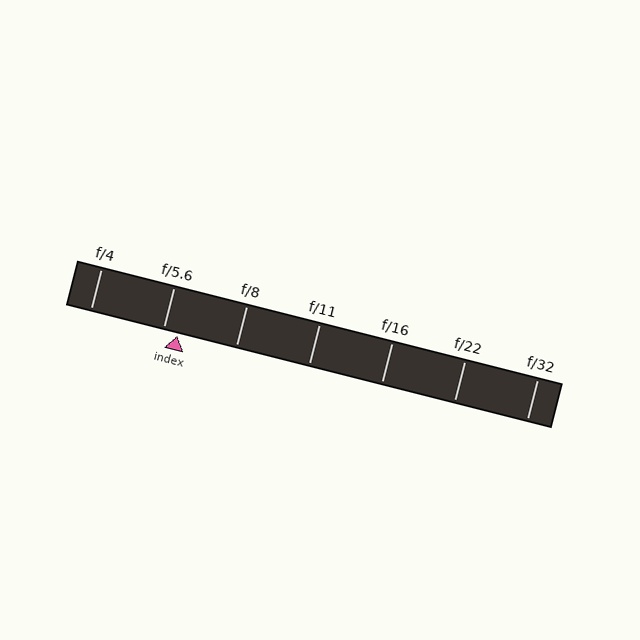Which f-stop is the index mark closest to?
The index mark is closest to f/5.6.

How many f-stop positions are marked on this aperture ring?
There are 7 f-stop positions marked.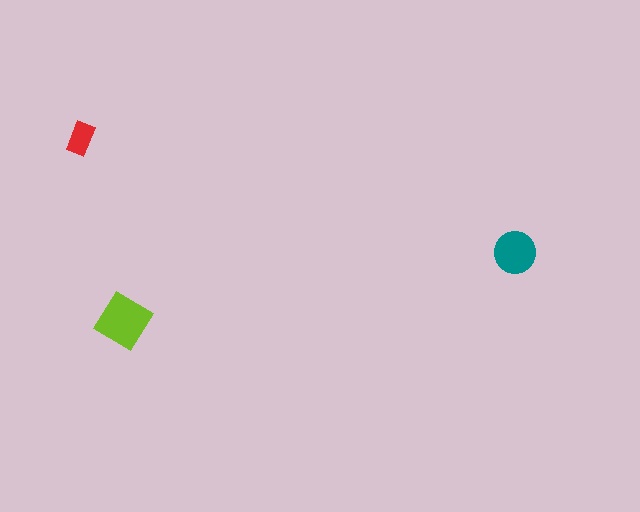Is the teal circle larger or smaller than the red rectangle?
Larger.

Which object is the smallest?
The red rectangle.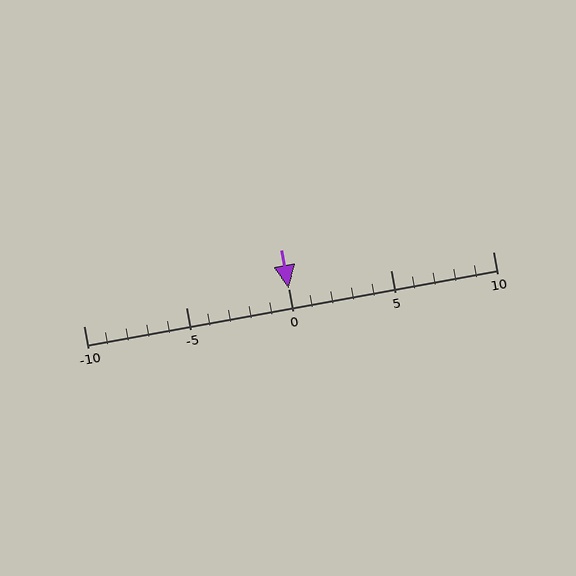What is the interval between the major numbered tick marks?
The major tick marks are spaced 5 units apart.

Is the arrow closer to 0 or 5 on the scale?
The arrow is closer to 0.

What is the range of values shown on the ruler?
The ruler shows values from -10 to 10.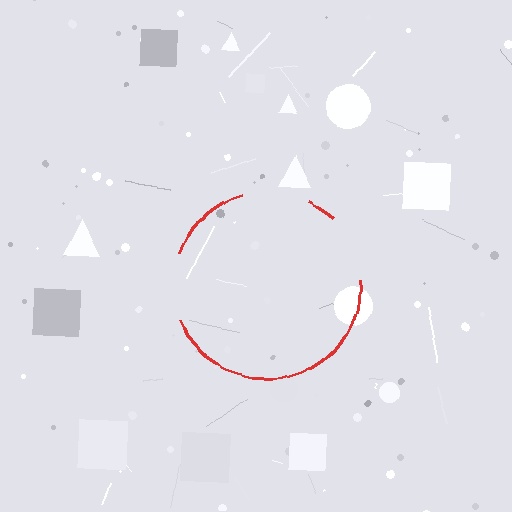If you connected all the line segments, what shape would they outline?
They would outline a circle.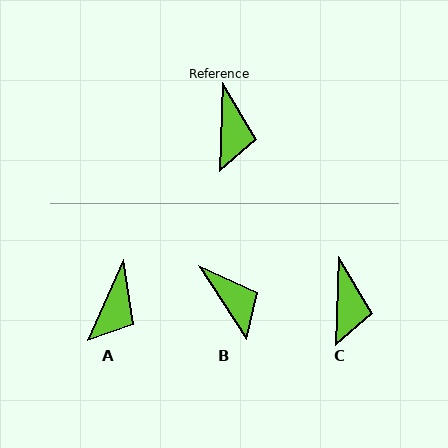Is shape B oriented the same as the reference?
No, it is off by about 35 degrees.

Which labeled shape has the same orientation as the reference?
C.